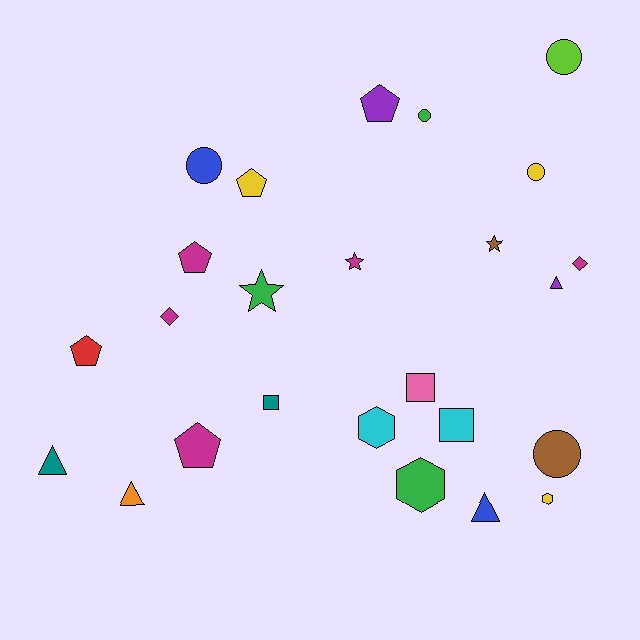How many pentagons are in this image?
There are 5 pentagons.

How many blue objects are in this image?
There are 2 blue objects.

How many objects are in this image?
There are 25 objects.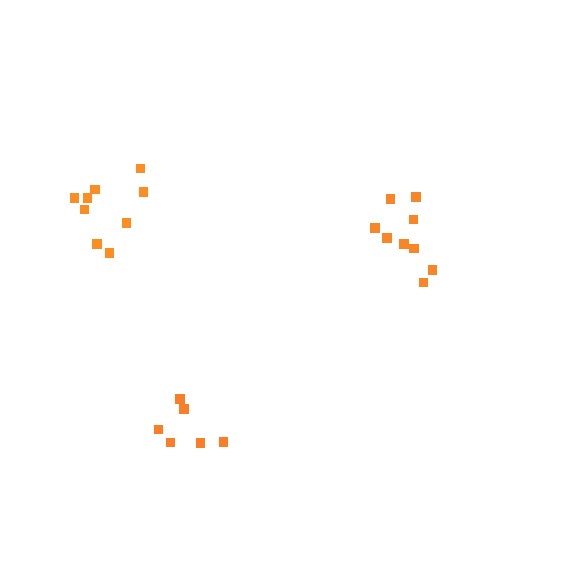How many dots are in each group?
Group 1: 6 dots, Group 2: 9 dots, Group 3: 9 dots (24 total).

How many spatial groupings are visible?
There are 3 spatial groupings.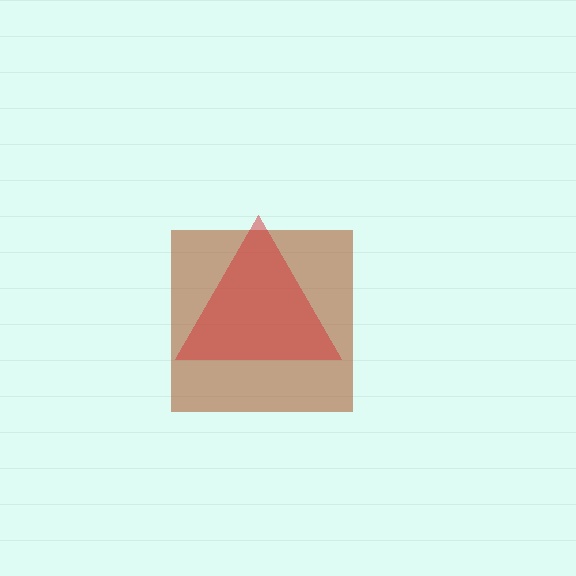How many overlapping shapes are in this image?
There are 2 overlapping shapes in the image.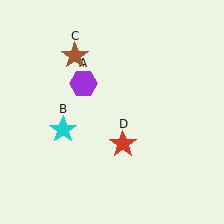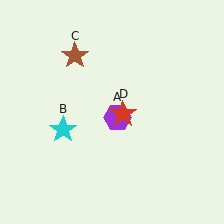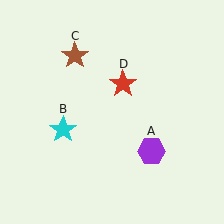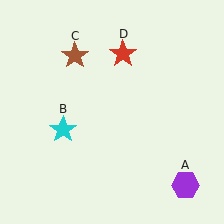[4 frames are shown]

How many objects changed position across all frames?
2 objects changed position: purple hexagon (object A), red star (object D).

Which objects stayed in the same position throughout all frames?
Cyan star (object B) and brown star (object C) remained stationary.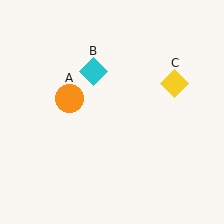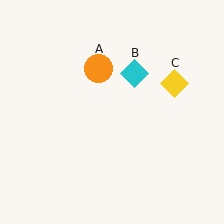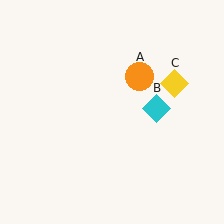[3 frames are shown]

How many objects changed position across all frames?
2 objects changed position: orange circle (object A), cyan diamond (object B).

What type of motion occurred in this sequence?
The orange circle (object A), cyan diamond (object B) rotated clockwise around the center of the scene.